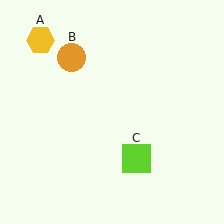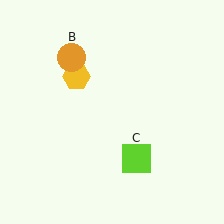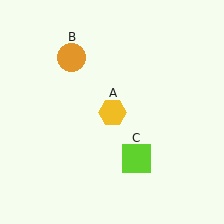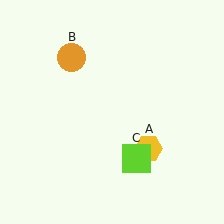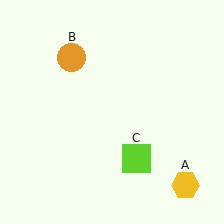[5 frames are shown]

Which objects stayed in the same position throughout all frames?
Orange circle (object B) and lime square (object C) remained stationary.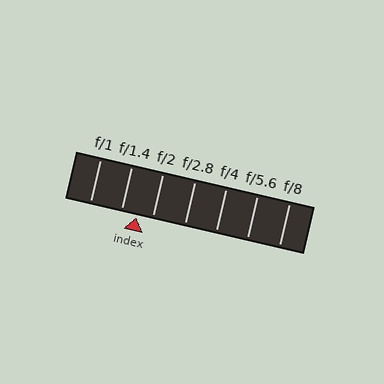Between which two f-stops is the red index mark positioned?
The index mark is between f/1.4 and f/2.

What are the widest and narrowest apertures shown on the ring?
The widest aperture shown is f/1 and the narrowest is f/8.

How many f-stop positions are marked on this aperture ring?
There are 7 f-stop positions marked.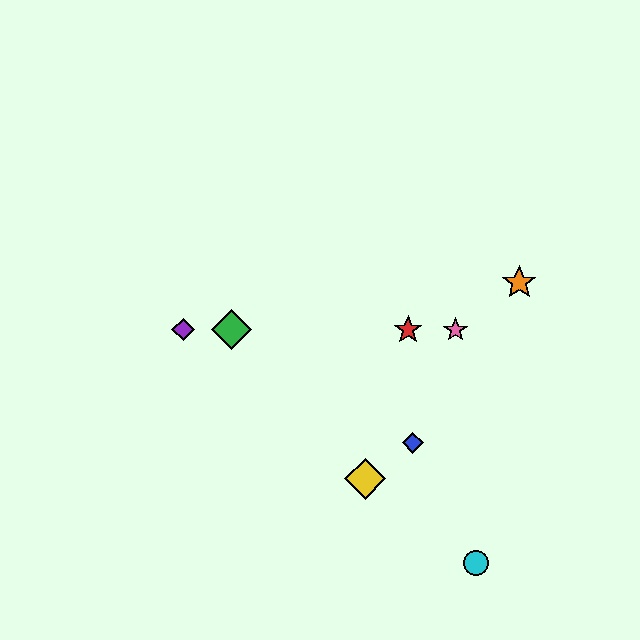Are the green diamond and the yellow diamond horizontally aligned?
No, the green diamond is at y≈330 and the yellow diamond is at y≈479.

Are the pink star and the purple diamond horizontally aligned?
Yes, both are at y≈330.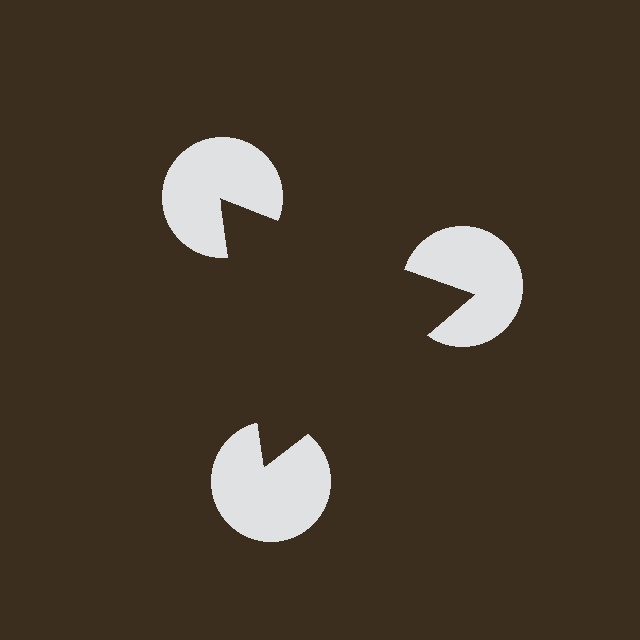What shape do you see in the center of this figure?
An illusory triangle — its edges are inferred from the aligned wedge cuts in the pac-man discs, not physically drawn.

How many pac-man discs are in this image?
There are 3 — one at each vertex of the illusory triangle.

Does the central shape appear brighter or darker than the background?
It typically appears slightly darker than the background, even though no actual brightness change is drawn.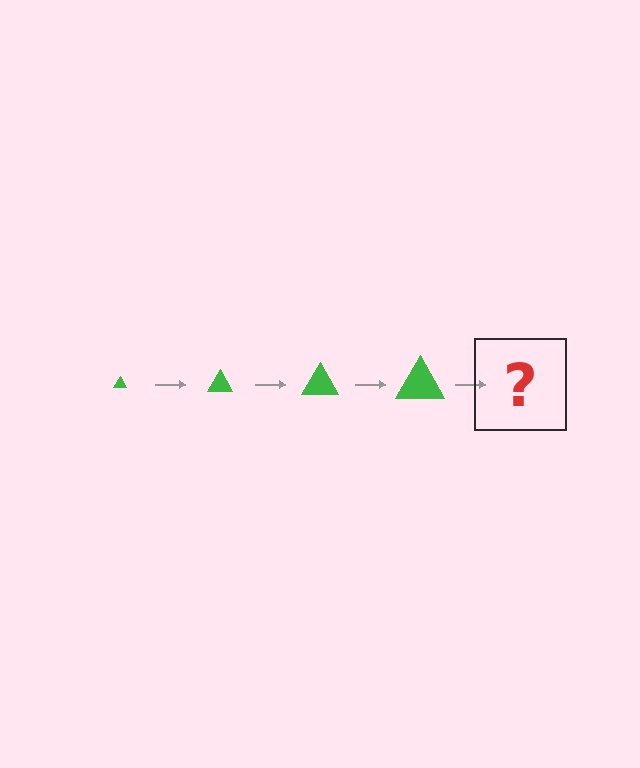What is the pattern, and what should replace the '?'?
The pattern is that the triangle gets progressively larger each step. The '?' should be a green triangle, larger than the previous one.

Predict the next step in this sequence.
The next step is a green triangle, larger than the previous one.